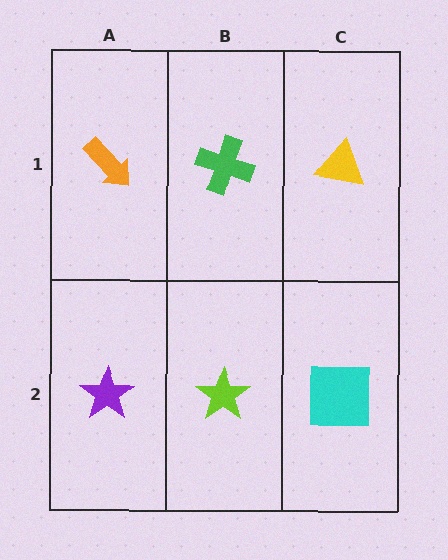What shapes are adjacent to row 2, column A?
An orange arrow (row 1, column A), a lime star (row 2, column B).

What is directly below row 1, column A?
A purple star.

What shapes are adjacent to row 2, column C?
A yellow triangle (row 1, column C), a lime star (row 2, column B).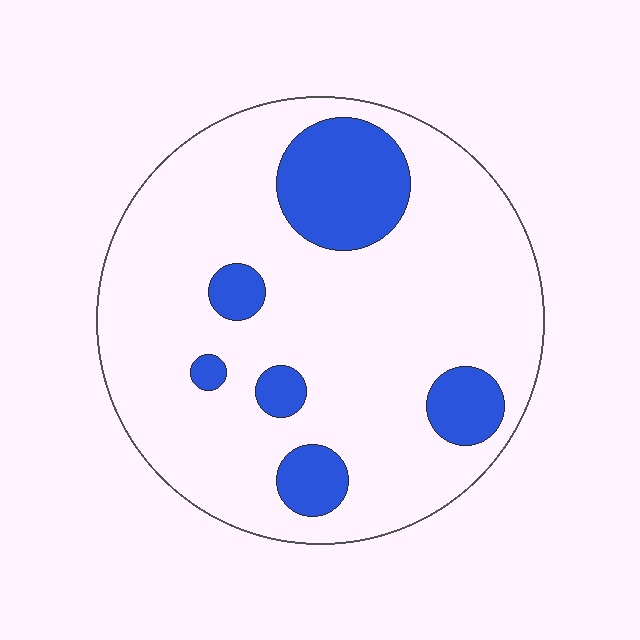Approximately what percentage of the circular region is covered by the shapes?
Approximately 20%.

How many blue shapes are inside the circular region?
6.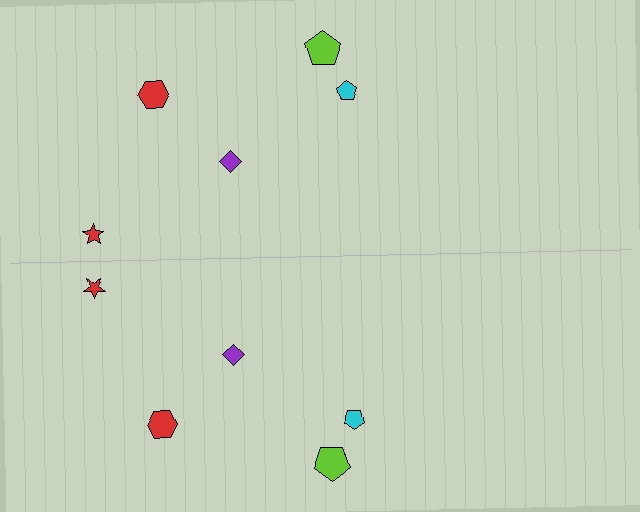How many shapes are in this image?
There are 10 shapes in this image.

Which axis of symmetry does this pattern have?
The pattern has a horizontal axis of symmetry running through the center of the image.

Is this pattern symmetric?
Yes, this pattern has bilateral (reflection) symmetry.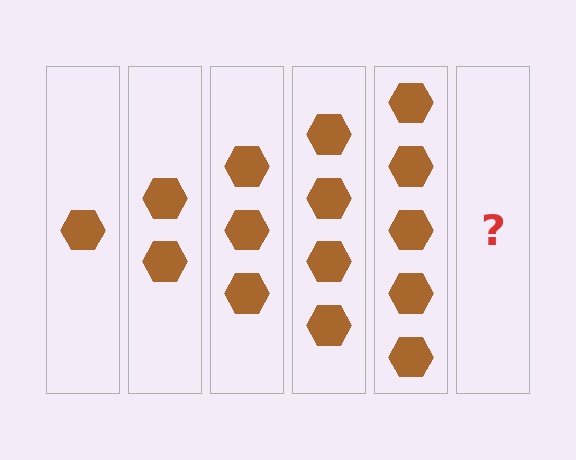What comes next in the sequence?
The next element should be 6 hexagons.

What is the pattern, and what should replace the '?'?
The pattern is that each step adds one more hexagon. The '?' should be 6 hexagons.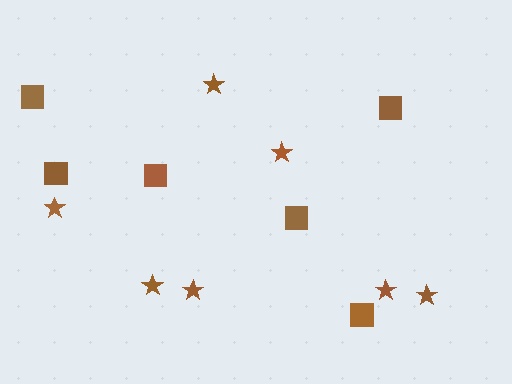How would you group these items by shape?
There are 2 groups: one group of squares (6) and one group of stars (7).